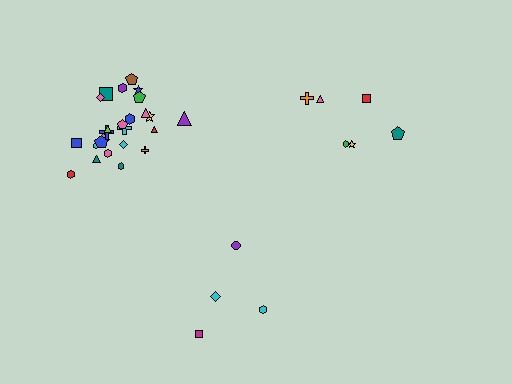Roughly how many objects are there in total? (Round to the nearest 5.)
Roughly 35 objects in total.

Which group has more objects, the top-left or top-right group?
The top-left group.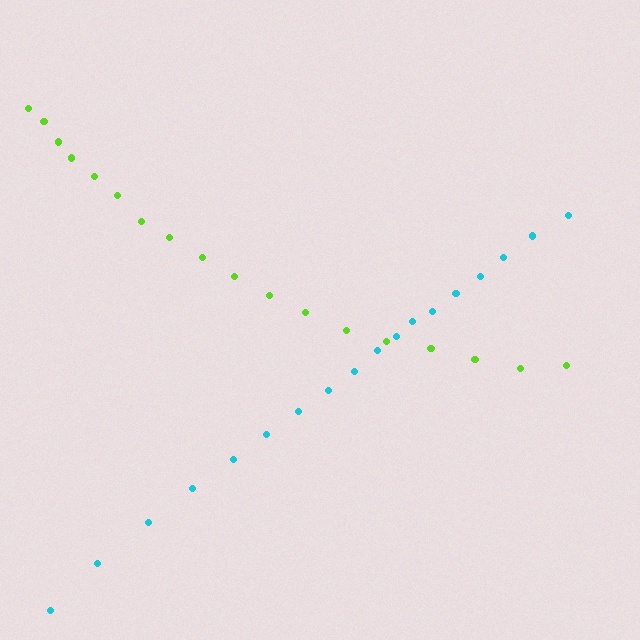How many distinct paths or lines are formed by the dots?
There are 2 distinct paths.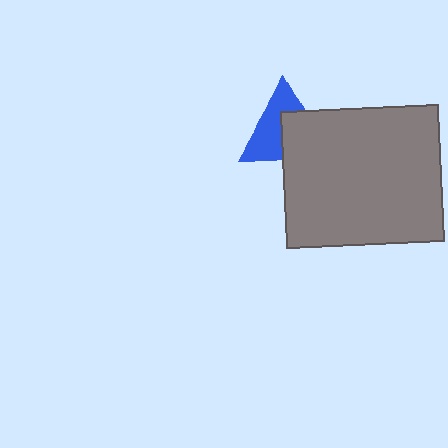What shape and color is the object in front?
The object in front is a gray rectangle.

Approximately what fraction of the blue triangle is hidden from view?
Roughly 46% of the blue triangle is hidden behind the gray rectangle.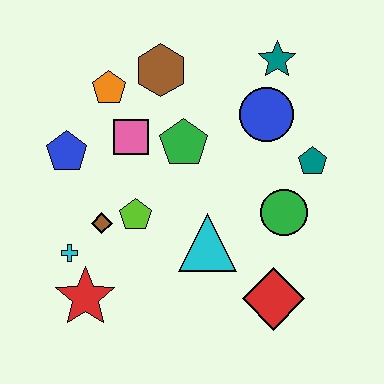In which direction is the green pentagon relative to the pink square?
The green pentagon is to the right of the pink square.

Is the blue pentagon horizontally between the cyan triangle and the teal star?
No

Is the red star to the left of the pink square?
Yes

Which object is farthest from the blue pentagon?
The red diamond is farthest from the blue pentagon.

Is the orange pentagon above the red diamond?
Yes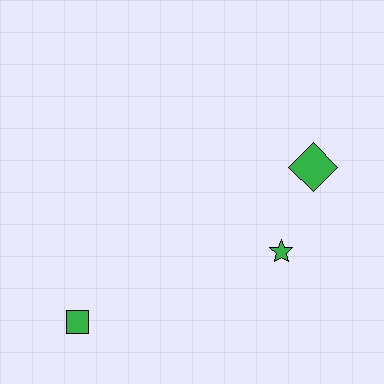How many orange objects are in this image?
There are no orange objects.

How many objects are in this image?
There are 3 objects.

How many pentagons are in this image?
There are no pentagons.